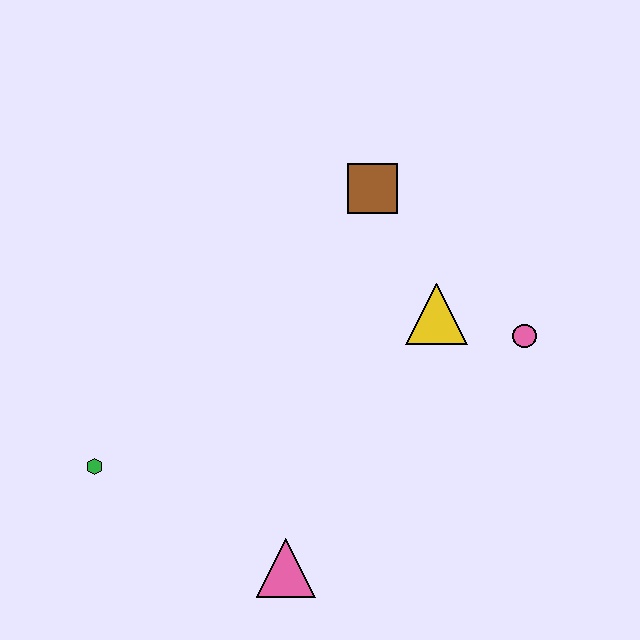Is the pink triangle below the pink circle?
Yes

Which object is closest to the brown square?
The yellow triangle is closest to the brown square.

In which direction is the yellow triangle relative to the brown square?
The yellow triangle is below the brown square.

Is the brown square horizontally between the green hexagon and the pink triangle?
No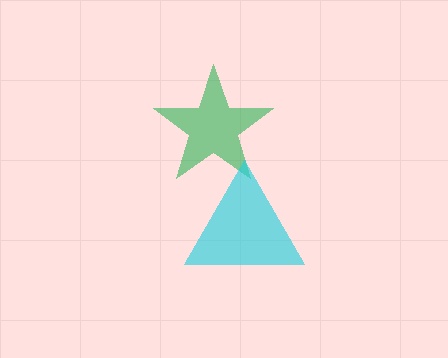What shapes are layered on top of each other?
The layered shapes are: a green star, a cyan triangle.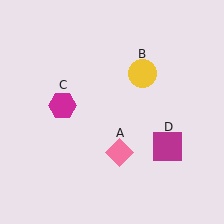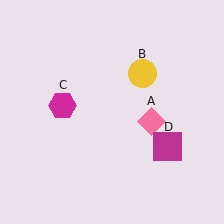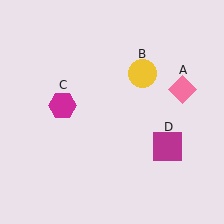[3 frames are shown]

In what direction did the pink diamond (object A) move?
The pink diamond (object A) moved up and to the right.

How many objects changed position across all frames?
1 object changed position: pink diamond (object A).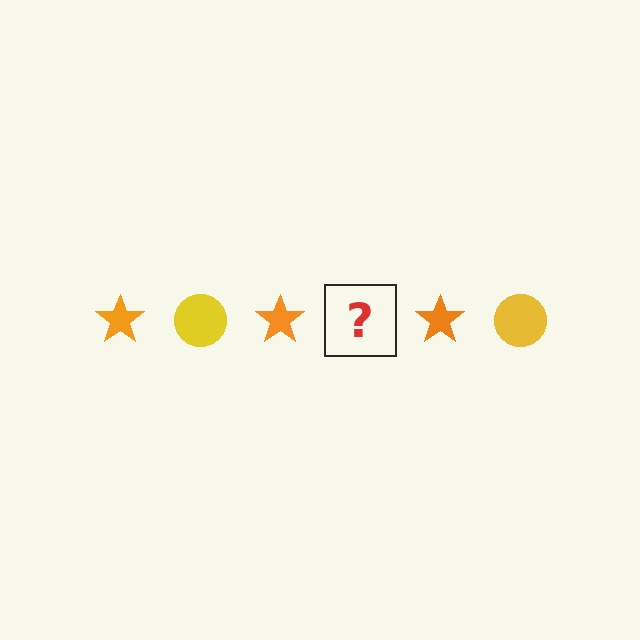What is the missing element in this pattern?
The missing element is a yellow circle.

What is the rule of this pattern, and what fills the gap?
The rule is that the pattern alternates between orange star and yellow circle. The gap should be filled with a yellow circle.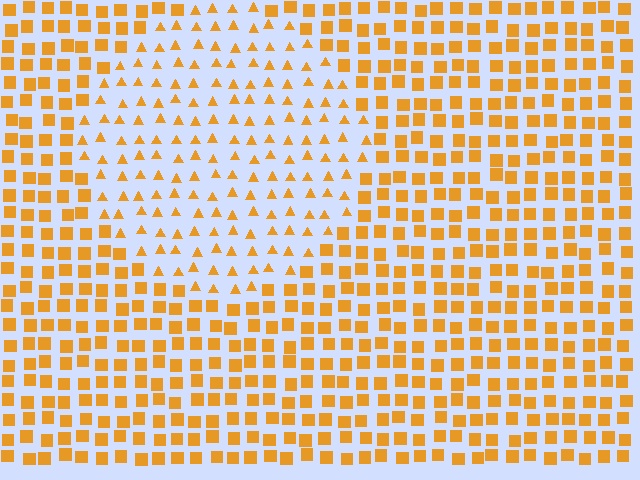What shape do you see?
I see a circle.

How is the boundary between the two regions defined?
The boundary is defined by a change in element shape: triangles inside vs. squares outside. All elements share the same color and spacing.